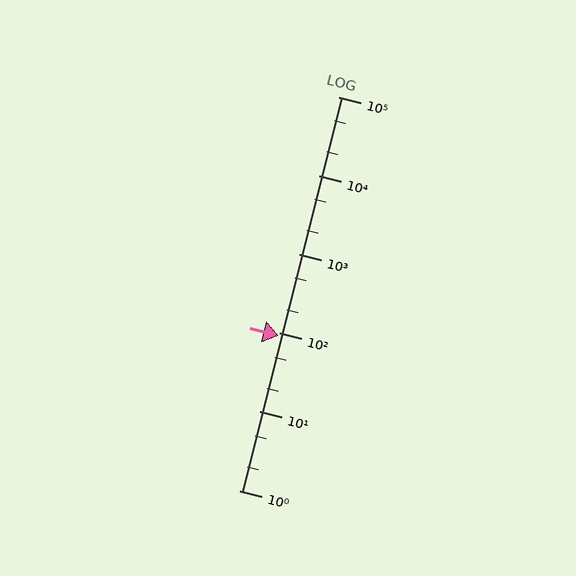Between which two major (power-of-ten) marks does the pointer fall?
The pointer is between 10 and 100.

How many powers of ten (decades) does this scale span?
The scale spans 5 decades, from 1 to 100000.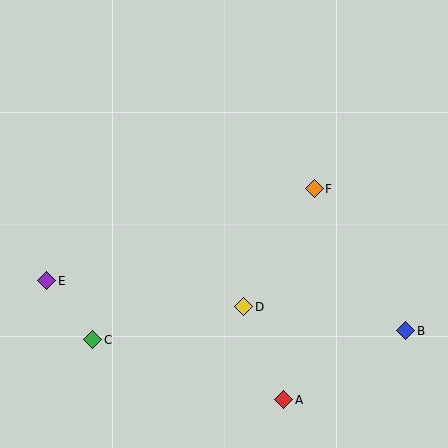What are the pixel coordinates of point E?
Point E is at (47, 281).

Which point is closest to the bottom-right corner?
Point B is closest to the bottom-right corner.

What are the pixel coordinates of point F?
Point F is at (314, 189).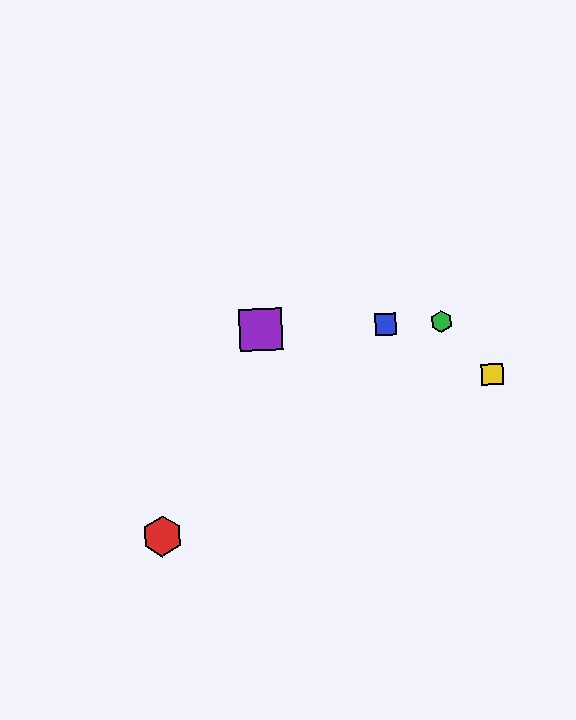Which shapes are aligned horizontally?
The blue square, the green hexagon, the purple square are aligned horizontally.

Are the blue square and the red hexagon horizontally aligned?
No, the blue square is at y≈324 and the red hexagon is at y≈536.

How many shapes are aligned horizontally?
3 shapes (the blue square, the green hexagon, the purple square) are aligned horizontally.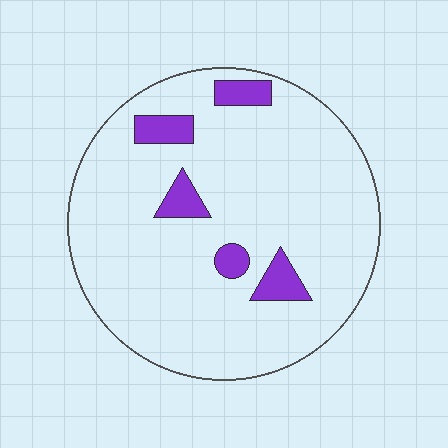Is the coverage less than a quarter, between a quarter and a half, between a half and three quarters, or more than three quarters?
Less than a quarter.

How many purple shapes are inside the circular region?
5.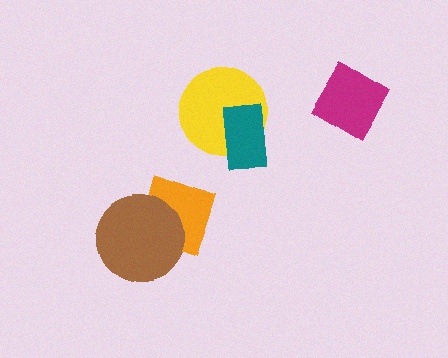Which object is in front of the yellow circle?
The teal rectangle is in front of the yellow circle.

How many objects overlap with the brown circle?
1 object overlaps with the brown circle.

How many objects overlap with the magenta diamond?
0 objects overlap with the magenta diamond.